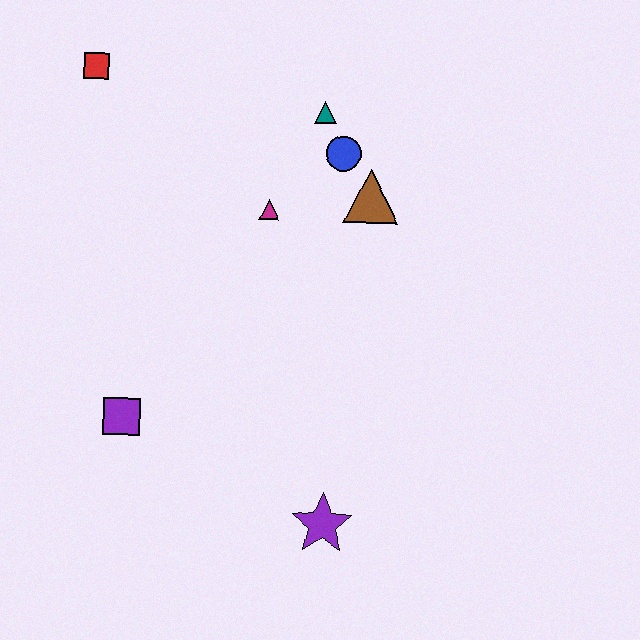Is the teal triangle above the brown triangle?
Yes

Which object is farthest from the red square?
The purple star is farthest from the red square.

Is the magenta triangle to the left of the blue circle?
Yes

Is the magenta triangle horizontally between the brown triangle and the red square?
Yes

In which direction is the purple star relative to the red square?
The purple star is below the red square.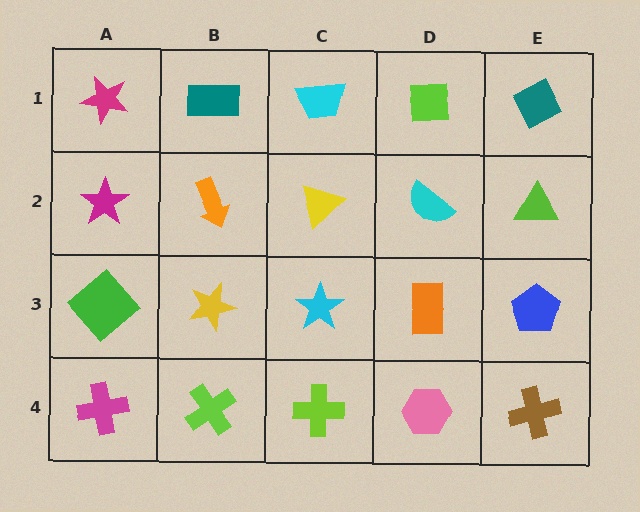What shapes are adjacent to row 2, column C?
A cyan trapezoid (row 1, column C), a cyan star (row 3, column C), an orange arrow (row 2, column B), a cyan semicircle (row 2, column D).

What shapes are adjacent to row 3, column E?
A lime triangle (row 2, column E), a brown cross (row 4, column E), an orange rectangle (row 3, column D).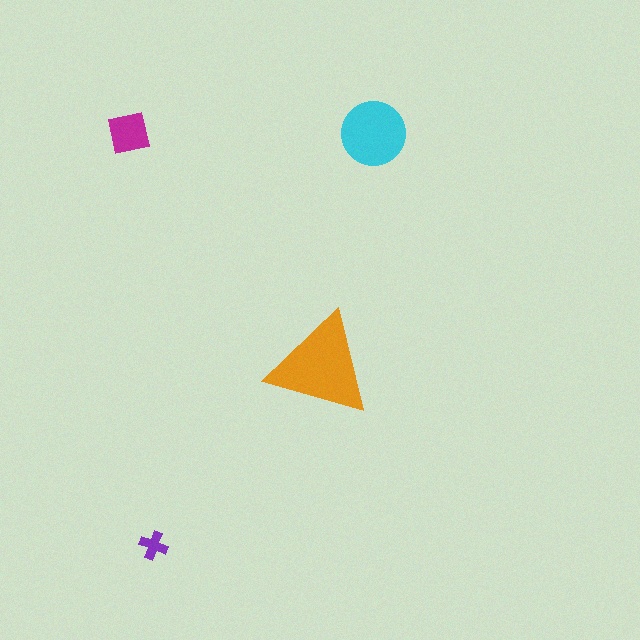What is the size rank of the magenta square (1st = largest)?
3rd.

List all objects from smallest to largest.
The purple cross, the magenta square, the cyan circle, the orange triangle.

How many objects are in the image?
There are 4 objects in the image.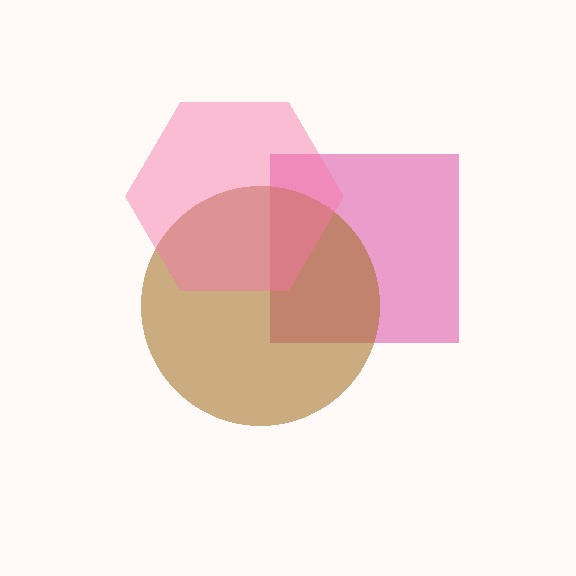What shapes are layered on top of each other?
The layered shapes are: a magenta square, a brown circle, a pink hexagon.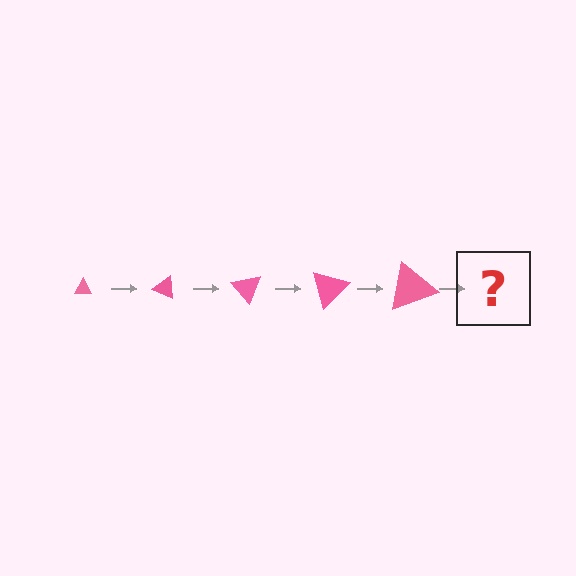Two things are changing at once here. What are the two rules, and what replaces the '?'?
The two rules are that the triangle grows larger each step and it rotates 25 degrees each step. The '?' should be a triangle, larger than the previous one and rotated 125 degrees from the start.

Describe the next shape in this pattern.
It should be a triangle, larger than the previous one and rotated 125 degrees from the start.